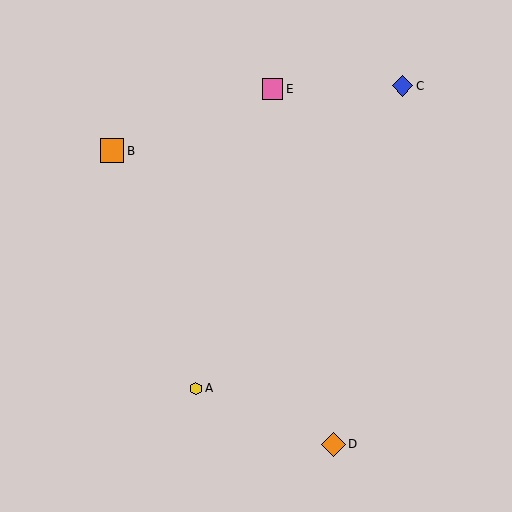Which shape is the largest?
The orange square (labeled B) is the largest.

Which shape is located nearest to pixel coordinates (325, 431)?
The orange diamond (labeled D) at (333, 444) is nearest to that location.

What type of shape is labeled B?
Shape B is an orange square.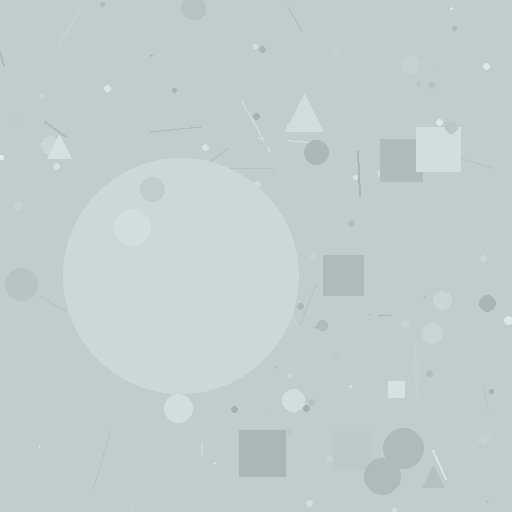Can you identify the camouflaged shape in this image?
The camouflaged shape is a circle.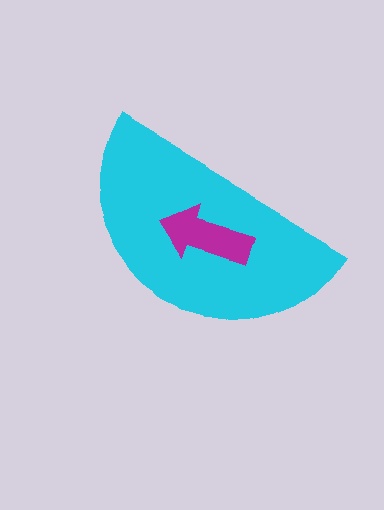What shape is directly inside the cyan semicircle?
The magenta arrow.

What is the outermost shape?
The cyan semicircle.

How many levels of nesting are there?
2.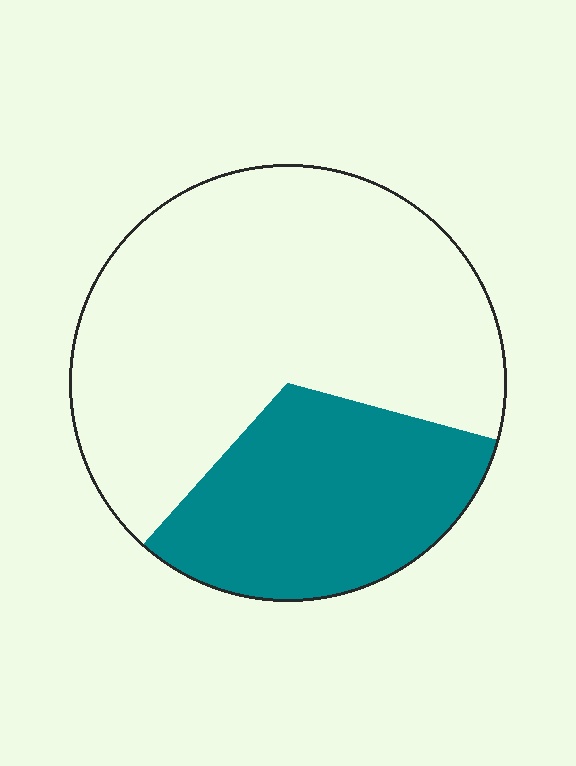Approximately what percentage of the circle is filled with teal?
Approximately 30%.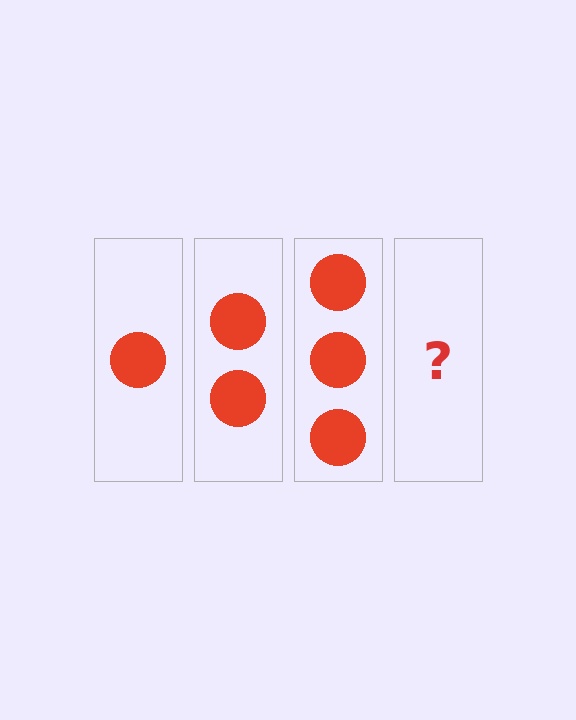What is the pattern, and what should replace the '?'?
The pattern is that each step adds one more circle. The '?' should be 4 circles.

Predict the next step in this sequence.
The next step is 4 circles.